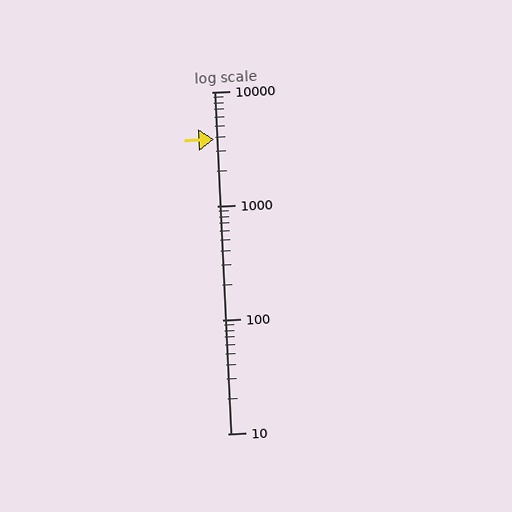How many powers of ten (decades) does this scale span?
The scale spans 3 decades, from 10 to 10000.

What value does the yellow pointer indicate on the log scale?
The pointer indicates approximately 3800.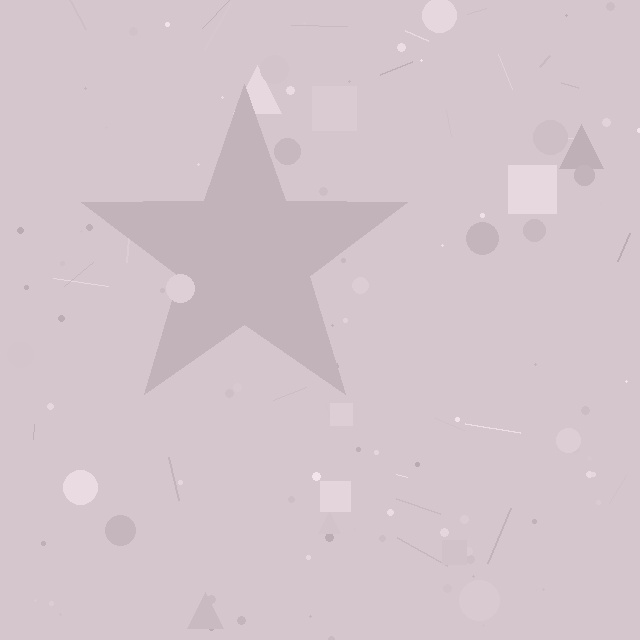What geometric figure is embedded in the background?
A star is embedded in the background.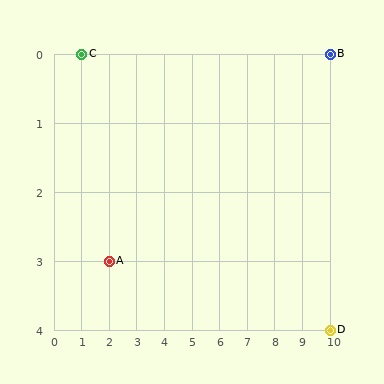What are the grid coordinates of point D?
Point D is at grid coordinates (10, 4).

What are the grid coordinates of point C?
Point C is at grid coordinates (1, 0).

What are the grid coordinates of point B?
Point B is at grid coordinates (10, 0).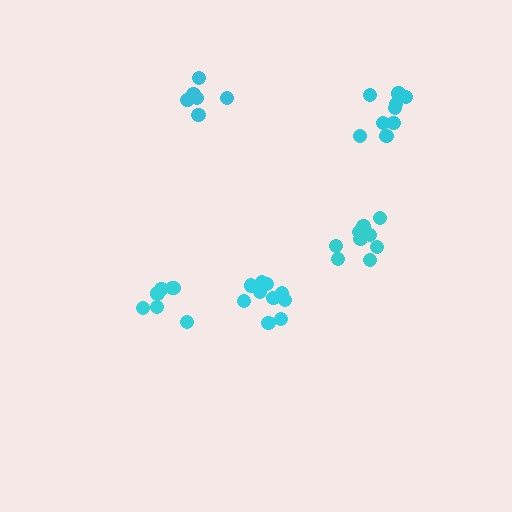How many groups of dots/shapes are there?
There are 5 groups.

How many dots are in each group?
Group 1: 9 dots, Group 2: 7 dots, Group 3: 6 dots, Group 4: 9 dots, Group 5: 10 dots (41 total).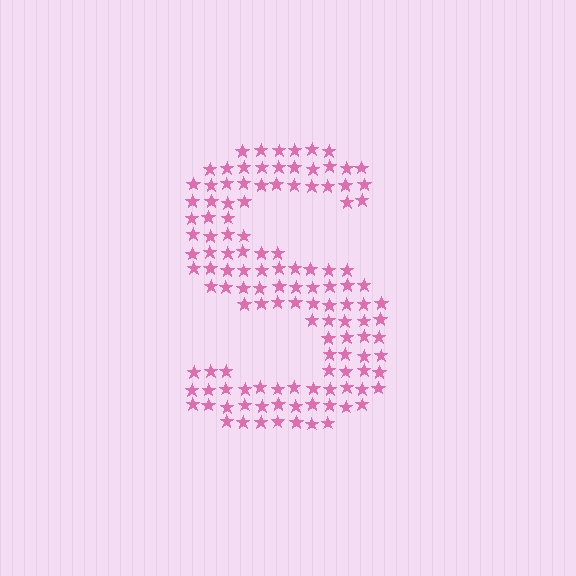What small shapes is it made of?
It is made of small stars.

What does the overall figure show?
The overall figure shows the letter S.